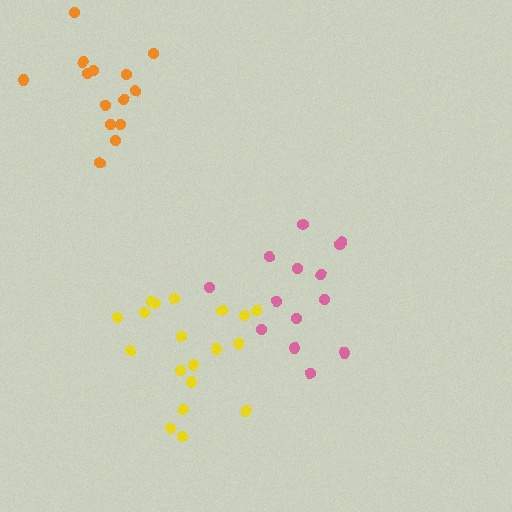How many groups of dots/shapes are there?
There are 3 groups.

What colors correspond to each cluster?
The clusters are colored: yellow, pink, orange.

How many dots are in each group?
Group 1: 19 dots, Group 2: 14 dots, Group 3: 14 dots (47 total).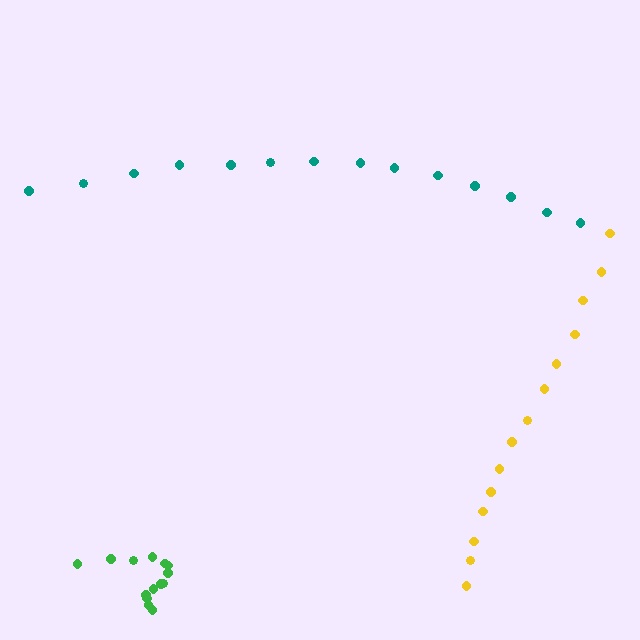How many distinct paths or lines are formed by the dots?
There are 3 distinct paths.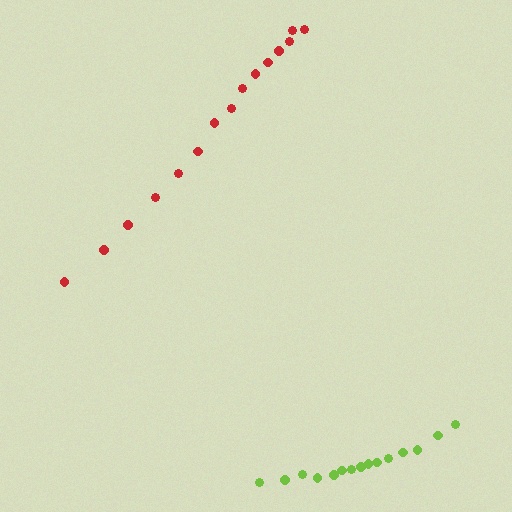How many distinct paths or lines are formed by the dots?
There are 2 distinct paths.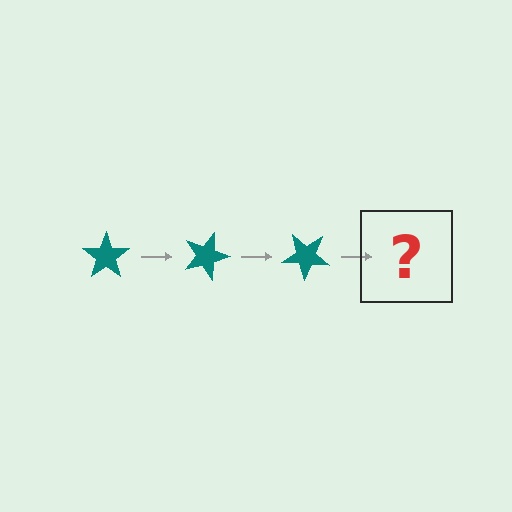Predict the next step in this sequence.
The next step is a teal star rotated 60 degrees.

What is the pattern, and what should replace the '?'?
The pattern is that the star rotates 20 degrees each step. The '?' should be a teal star rotated 60 degrees.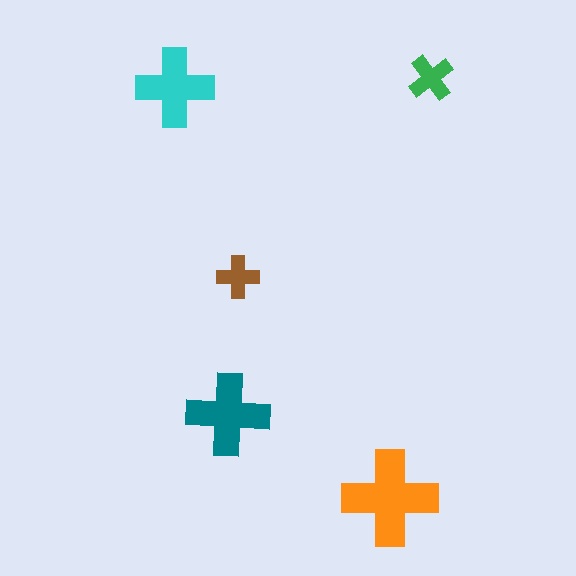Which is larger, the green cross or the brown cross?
The green one.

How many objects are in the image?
There are 5 objects in the image.